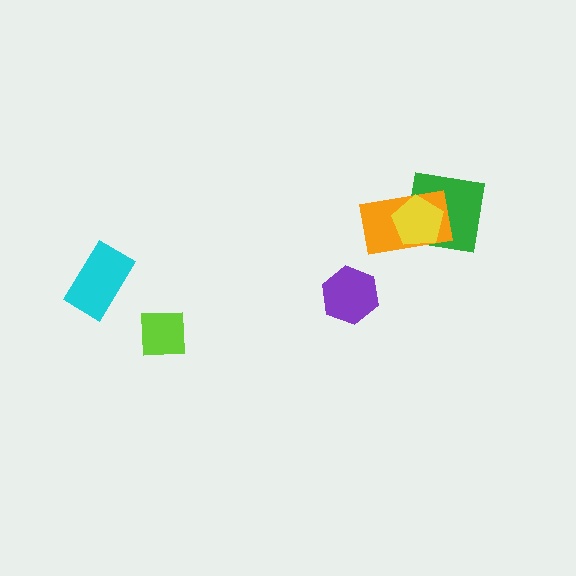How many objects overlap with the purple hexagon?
0 objects overlap with the purple hexagon.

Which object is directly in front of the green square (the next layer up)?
The orange rectangle is directly in front of the green square.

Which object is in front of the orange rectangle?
The yellow pentagon is in front of the orange rectangle.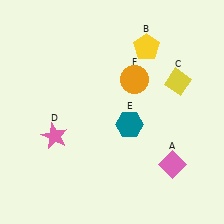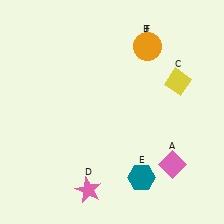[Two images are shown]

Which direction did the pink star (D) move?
The pink star (D) moved down.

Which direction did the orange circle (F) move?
The orange circle (F) moved up.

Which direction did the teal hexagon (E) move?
The teal hexagon (E) moved down.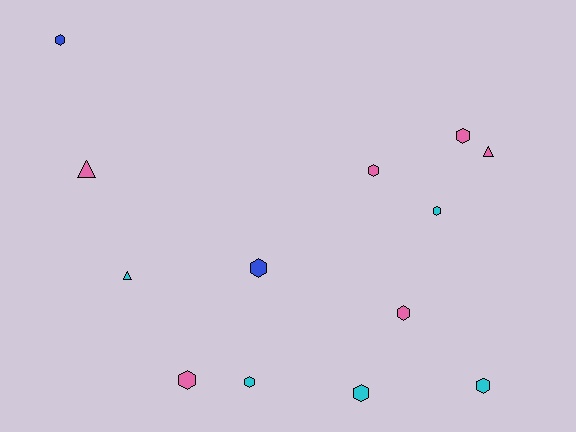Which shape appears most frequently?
Hexagon, with 10 objects.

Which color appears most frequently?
Pink, with 6 objects.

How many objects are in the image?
There are 13 objects.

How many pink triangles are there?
There are 2 pink triangles.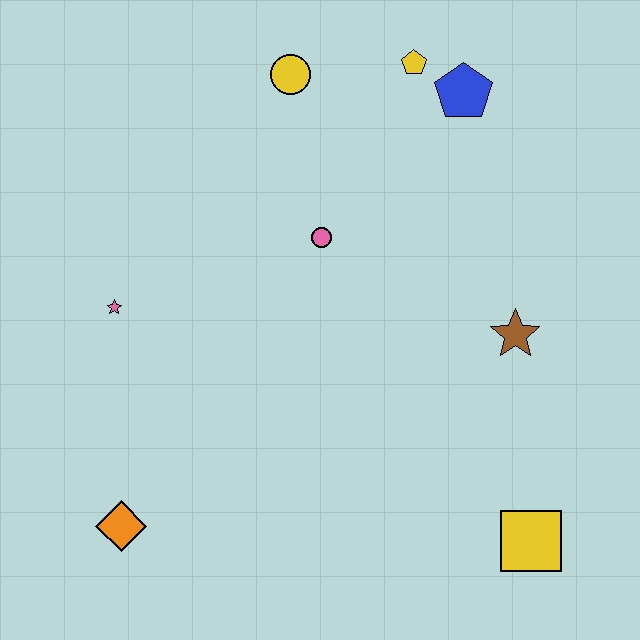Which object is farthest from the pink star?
The yellow square is farthest from the pink star.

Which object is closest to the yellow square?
The brown star is closest to the yellow square.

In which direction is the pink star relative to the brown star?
The pink star is to the left of the brown star.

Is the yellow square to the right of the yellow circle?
Yes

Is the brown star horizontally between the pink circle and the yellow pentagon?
No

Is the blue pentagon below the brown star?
No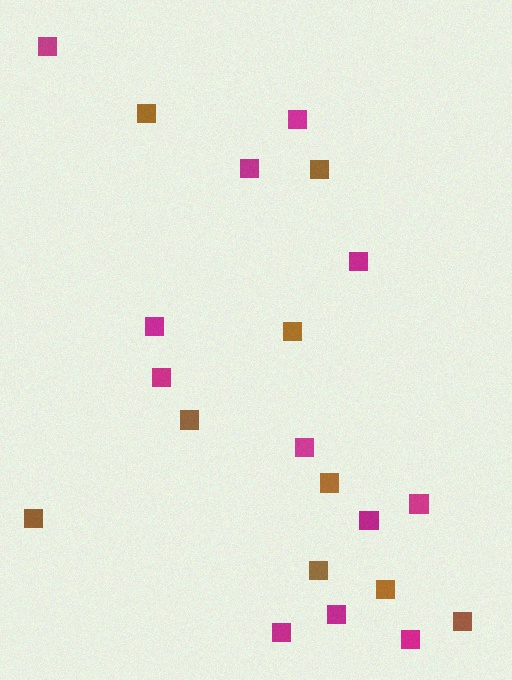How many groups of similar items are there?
There are 2 groups: one group of brown squares (9) and one group of magenta squares (12).